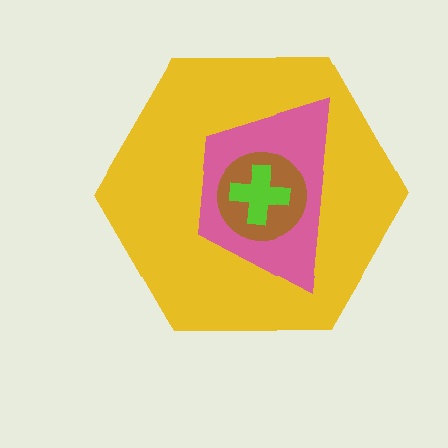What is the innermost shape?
The lime cross.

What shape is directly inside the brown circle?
The lime cross.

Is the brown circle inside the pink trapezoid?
Yes.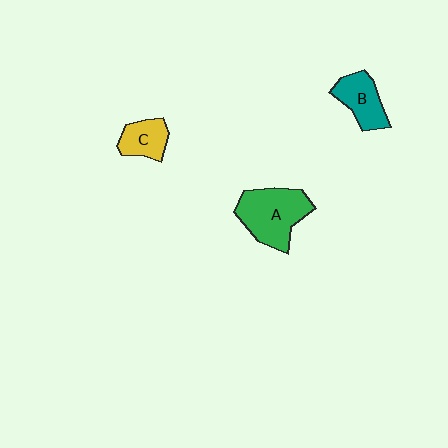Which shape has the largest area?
Shape A (green).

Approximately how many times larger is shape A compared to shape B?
Approximately 1.6 times.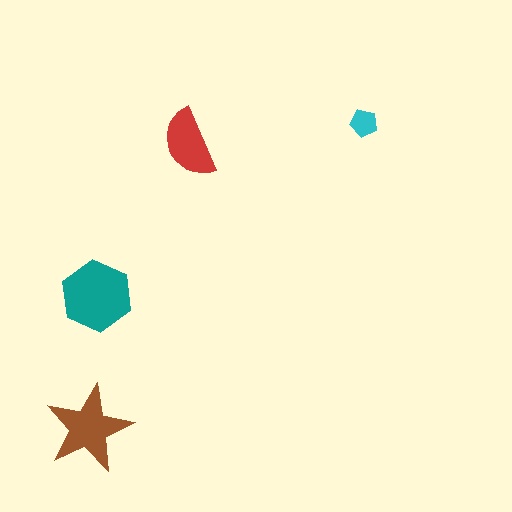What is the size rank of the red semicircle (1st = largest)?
3rd.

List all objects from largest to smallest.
The teal hexagon, the brown star, the red semicircle, the cyan pentagon.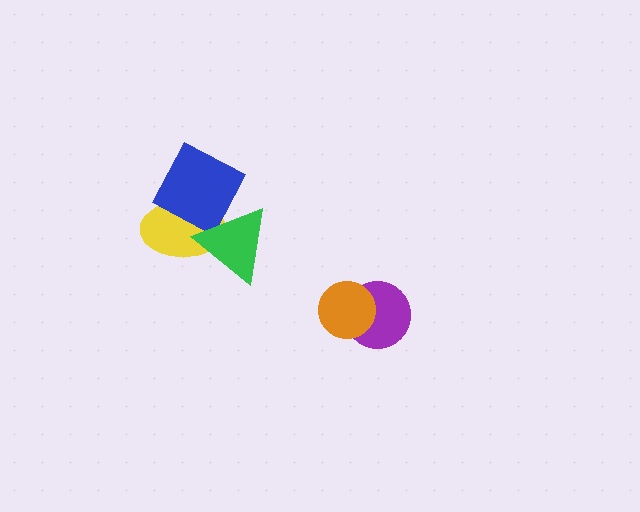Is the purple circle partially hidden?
Yes, it is partially covered by another shape.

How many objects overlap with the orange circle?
1 object overlaps with the orange circle.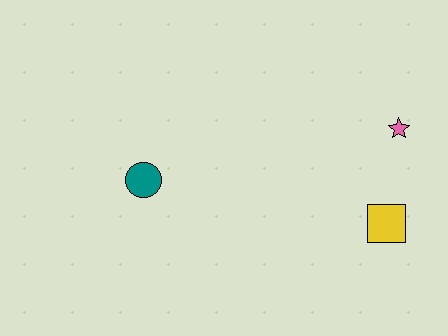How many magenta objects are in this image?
There are no magenta objects.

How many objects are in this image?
There are 3 objects.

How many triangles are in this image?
There are no triangles.